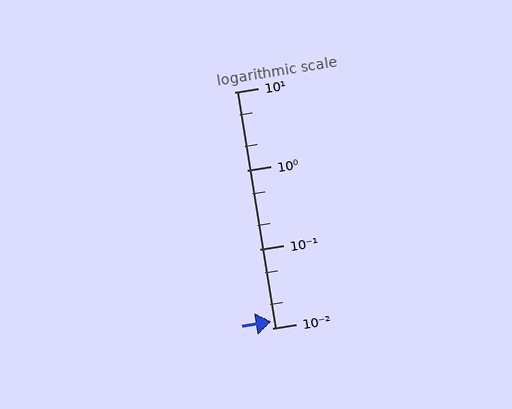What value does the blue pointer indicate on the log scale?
The pointer indicates approximately 0.012.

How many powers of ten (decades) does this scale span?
The scale spans 3 decades, from 0.01 to 10.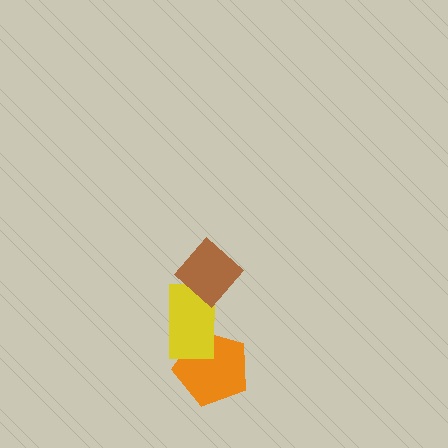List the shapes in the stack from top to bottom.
From top to bottom: the brown diamond, the yellow rectangle, the orange pentagon.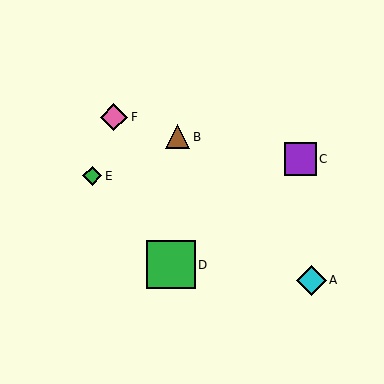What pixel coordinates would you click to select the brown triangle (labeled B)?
Click at (178, 137) to select the brown triangle B.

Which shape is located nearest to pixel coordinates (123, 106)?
The pink diamond (labeled F) at (114, 117) is nearest to that location.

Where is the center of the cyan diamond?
The center of the cyan diamond is at (311, 280).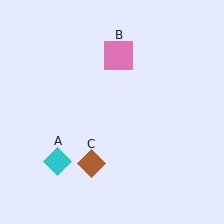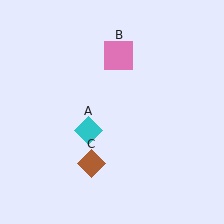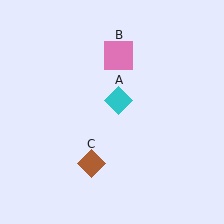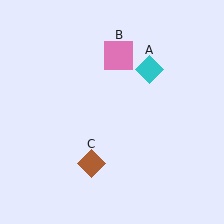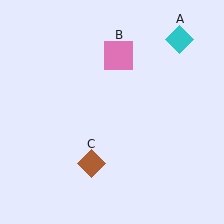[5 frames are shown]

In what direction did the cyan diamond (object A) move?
The cyan diamond (object A) moved up and to the right.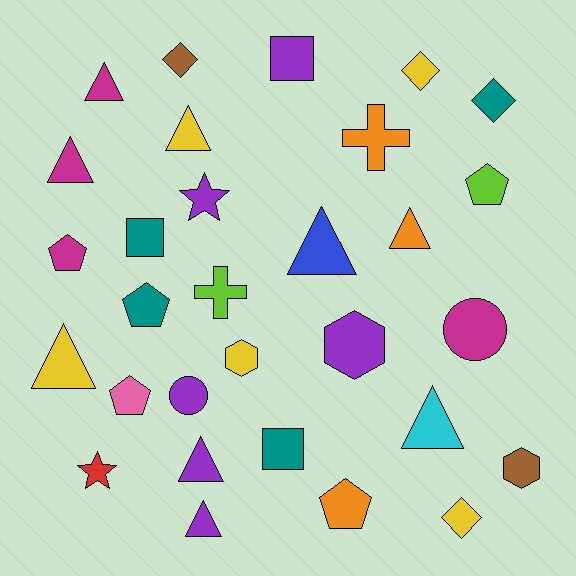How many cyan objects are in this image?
There is 1 cyan object.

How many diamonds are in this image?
There are 4 diamonds.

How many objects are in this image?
There are 30 objects.